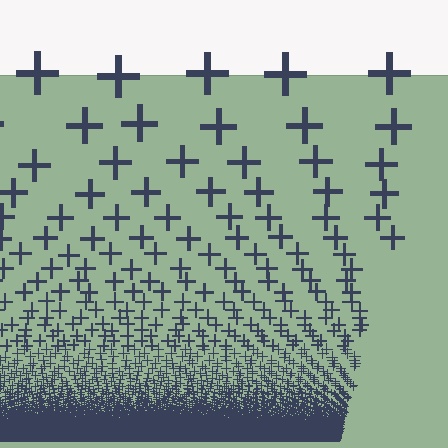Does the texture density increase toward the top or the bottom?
Density increases toward the bottom.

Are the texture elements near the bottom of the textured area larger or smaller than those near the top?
Smaller. The gradient is inverted — elements near the bottom are smaller and denser.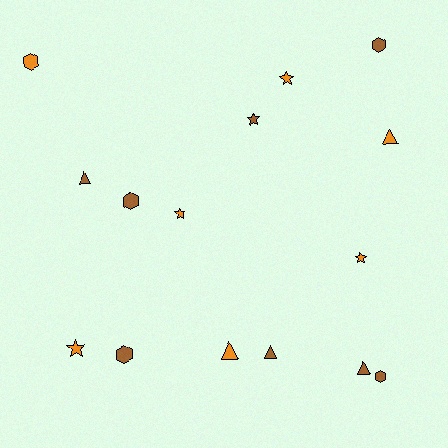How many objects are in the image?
There are 15 objects.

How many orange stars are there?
There are 4 orange stars.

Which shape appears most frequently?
Hexagon, with 5 objects.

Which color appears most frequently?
Brown, with 8 objects.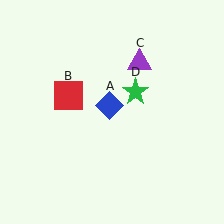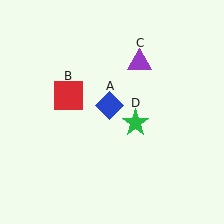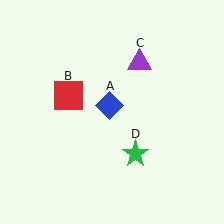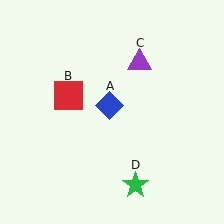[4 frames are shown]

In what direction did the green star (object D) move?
The green star (object D) moved down.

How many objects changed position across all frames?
1 object changed position: green star (object D).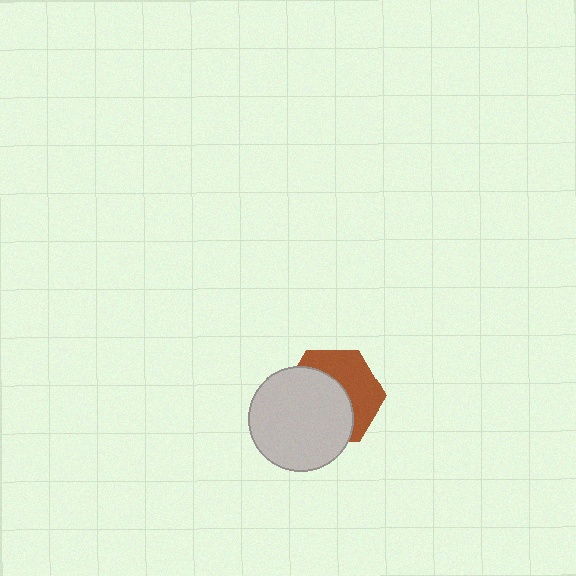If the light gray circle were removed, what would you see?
You would see the complete brown hexagon.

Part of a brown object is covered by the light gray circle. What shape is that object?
It is a hexagon.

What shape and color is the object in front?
The object in front is a light gray circle.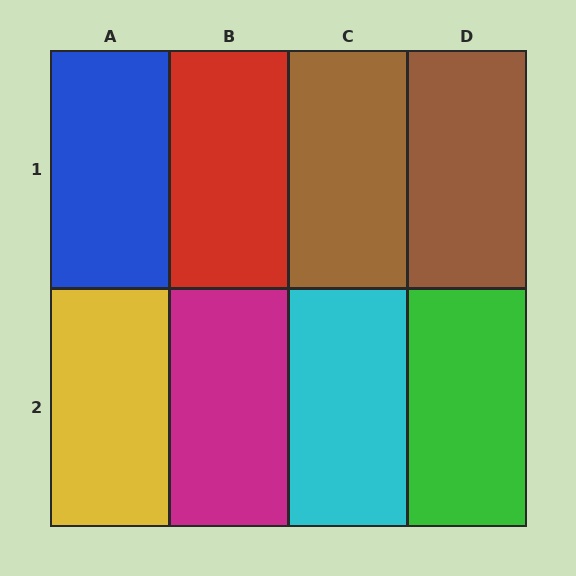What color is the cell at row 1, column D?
Brown.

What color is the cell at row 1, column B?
Red.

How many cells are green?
1 cell is green.